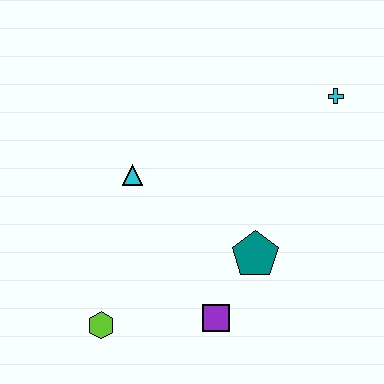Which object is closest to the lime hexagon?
The purple square is closest to the lime hexagon.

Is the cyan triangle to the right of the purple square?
No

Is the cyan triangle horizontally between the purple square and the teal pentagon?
No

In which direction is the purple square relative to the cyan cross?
The purple square is below the cyan cross.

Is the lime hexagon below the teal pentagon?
Yes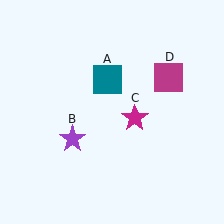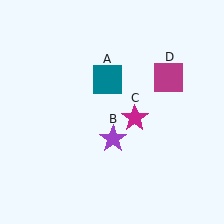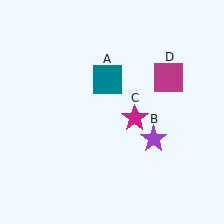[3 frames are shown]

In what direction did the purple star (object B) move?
The purple star (object B) moved right.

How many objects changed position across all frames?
1 object changed position: purple star (object B).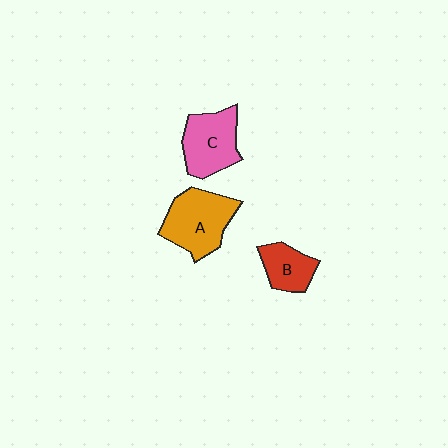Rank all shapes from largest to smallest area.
From largest to smallest: A (orange), C (pink), B (red).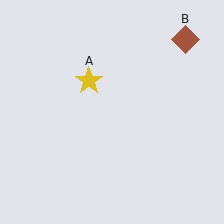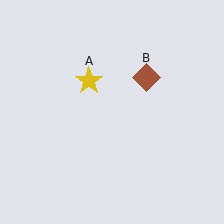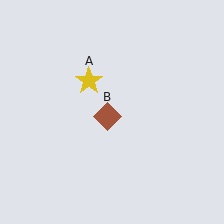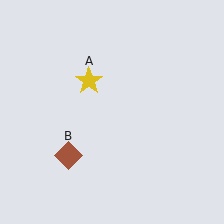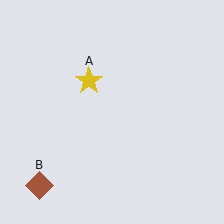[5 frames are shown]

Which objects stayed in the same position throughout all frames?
Yellow star (object A) remained stationary.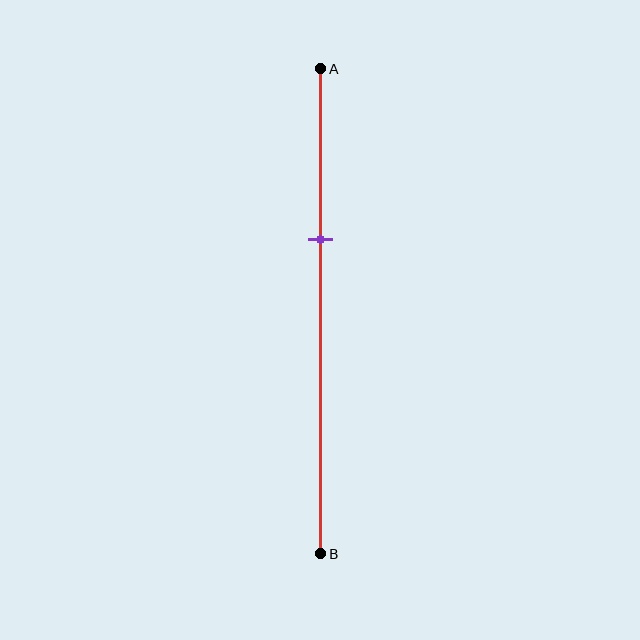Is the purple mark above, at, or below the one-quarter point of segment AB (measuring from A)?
The purple mark is below the one-quarter point of segment AB.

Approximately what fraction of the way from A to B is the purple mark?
The purple mark is approximately 35% of the way from A to B.